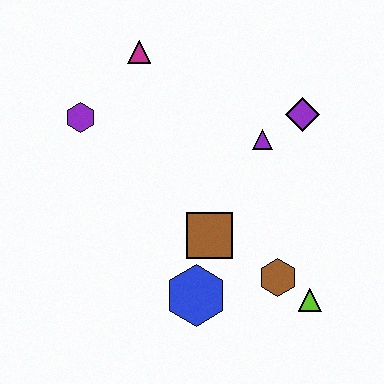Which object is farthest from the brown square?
The magenta triangle is farthest from the brown square.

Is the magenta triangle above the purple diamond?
Yes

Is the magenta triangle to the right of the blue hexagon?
No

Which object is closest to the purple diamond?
The purple triangle is closest to the purple diamond.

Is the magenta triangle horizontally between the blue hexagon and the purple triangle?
No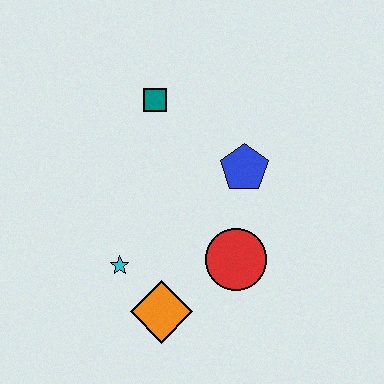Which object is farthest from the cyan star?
The teal square is farthest from the cyan star.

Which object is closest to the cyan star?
The orange diamond is closest to the cyan star.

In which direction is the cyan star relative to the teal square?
The cyan star is below the teal square.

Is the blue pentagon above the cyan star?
Yes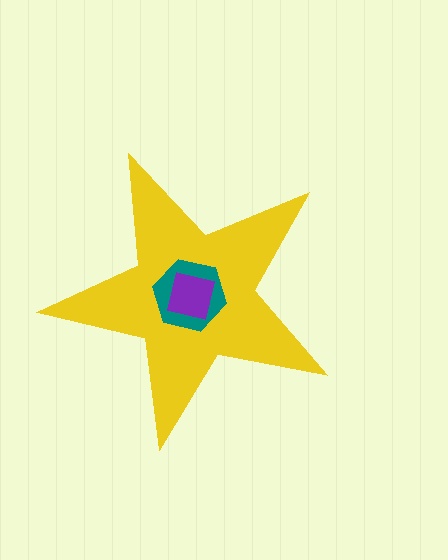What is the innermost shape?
The purple square.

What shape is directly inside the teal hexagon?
The purple square.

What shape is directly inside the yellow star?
The teal hexagon.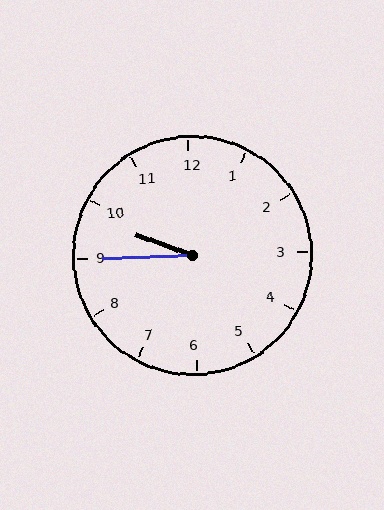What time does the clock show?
9:45.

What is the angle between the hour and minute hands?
Approximately 22 degrees.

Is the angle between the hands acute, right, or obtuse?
It is acute.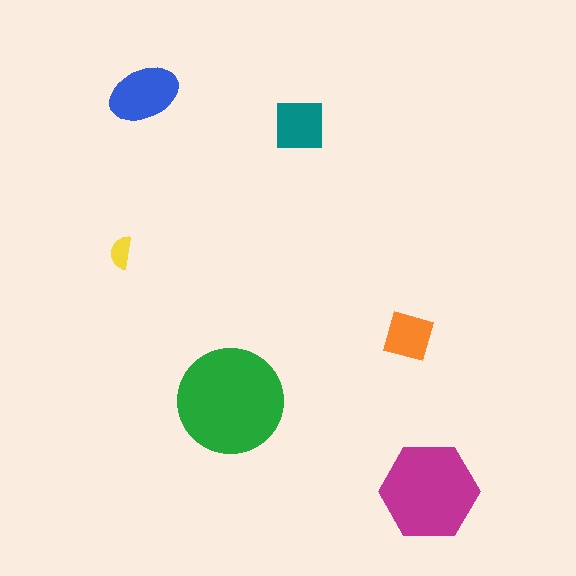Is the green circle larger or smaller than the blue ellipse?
Larger.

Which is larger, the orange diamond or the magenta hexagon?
The magenta hexagon.